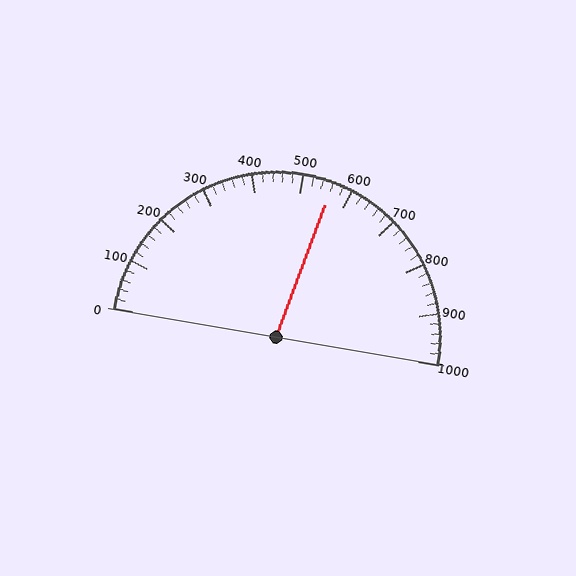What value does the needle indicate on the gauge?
The needle indicates approximately 560.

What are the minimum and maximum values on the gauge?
The gauge ranges from 0 to 1000.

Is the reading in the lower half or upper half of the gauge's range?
The reading is in the upper half of the range (0 to 1000).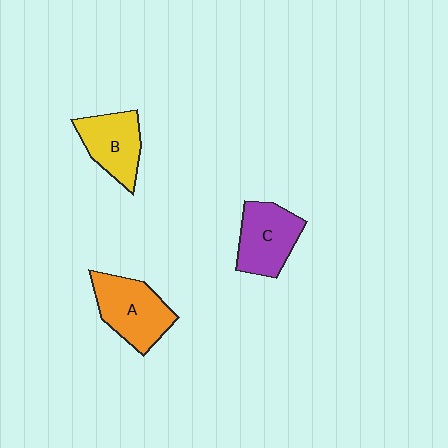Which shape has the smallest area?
Shape B (yellow).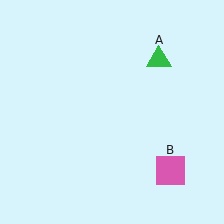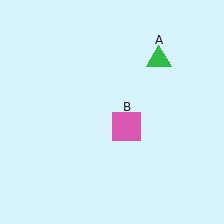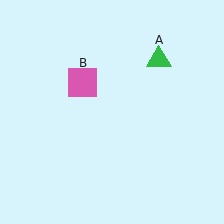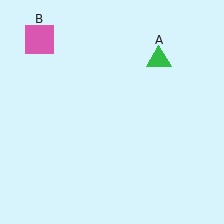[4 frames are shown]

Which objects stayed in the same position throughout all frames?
Green triangle (object A) remained stationary.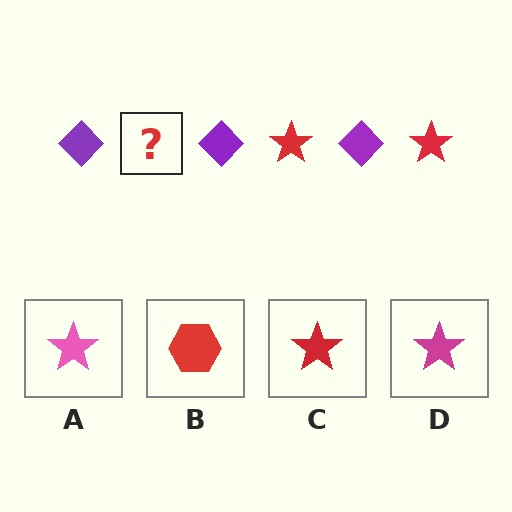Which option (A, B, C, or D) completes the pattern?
C.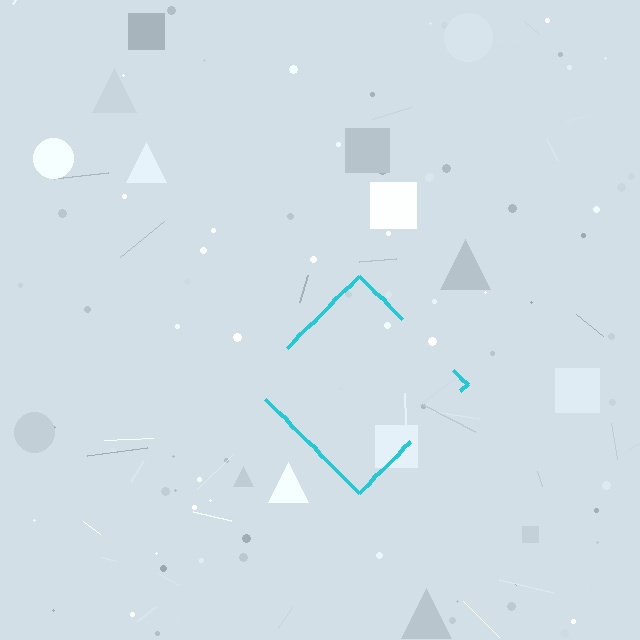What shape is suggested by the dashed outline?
The dashed outline suggests a diamond.